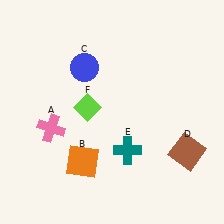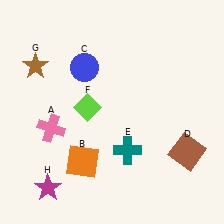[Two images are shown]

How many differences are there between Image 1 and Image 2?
There are 2 differences between the two images.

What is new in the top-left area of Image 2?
A brown star (G) was added in the top-left area of Image 2.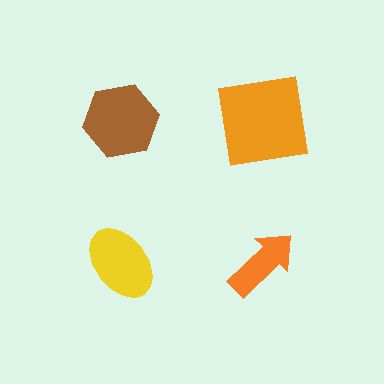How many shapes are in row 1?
2 shapes.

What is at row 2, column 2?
An orange arrow.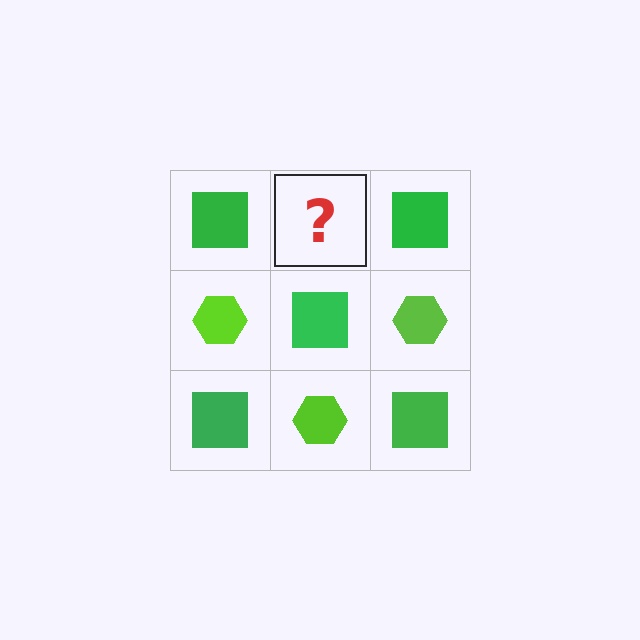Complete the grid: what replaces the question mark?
The question mark should be replaced with a lime hexagon.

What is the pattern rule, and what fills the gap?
The rule is that it alternates green square and lime hexagon in a checkerboard pattern. The gap should be filled with a lime hexagon.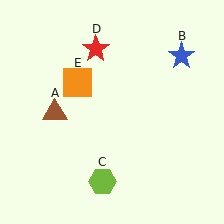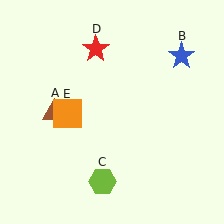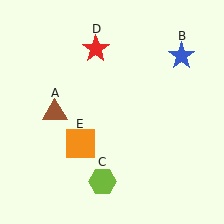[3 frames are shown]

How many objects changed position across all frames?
1 object changed position: orange square (object E).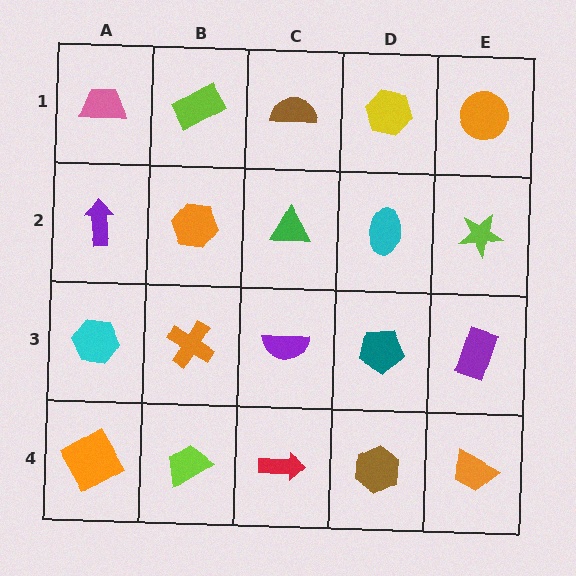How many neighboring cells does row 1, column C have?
3.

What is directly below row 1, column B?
An orange hexagon.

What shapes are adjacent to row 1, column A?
A purple arrow (row 2, column A), a lime rectangle (row 1, column B).